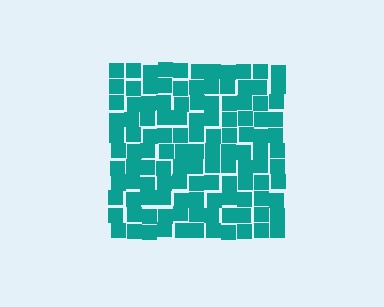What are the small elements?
The small elements are squares.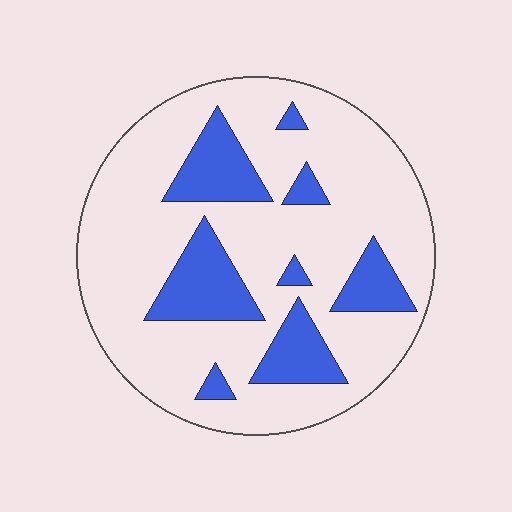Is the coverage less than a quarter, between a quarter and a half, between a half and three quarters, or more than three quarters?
Less than a quarter.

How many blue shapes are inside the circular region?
8.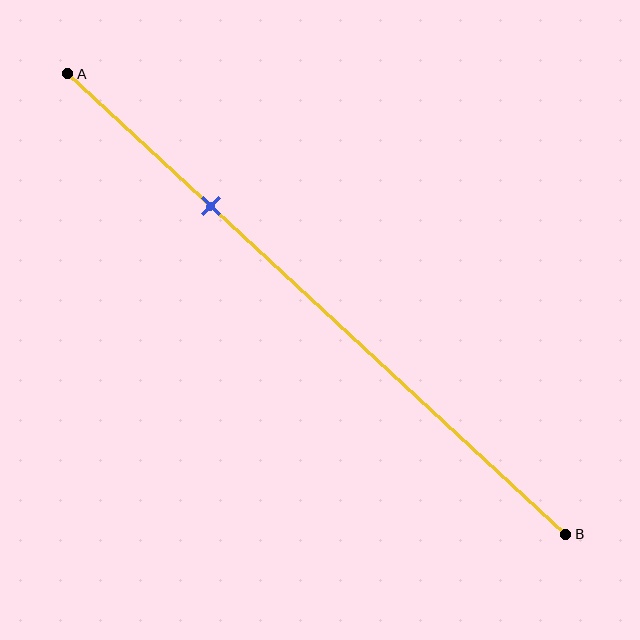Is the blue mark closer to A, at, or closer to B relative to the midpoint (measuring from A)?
The blue mark is closer to point A than the midpoint of segment AB.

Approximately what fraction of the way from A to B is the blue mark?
The blue mark is approximately 30% of the way from A to B.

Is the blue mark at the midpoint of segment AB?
No, the mark is at about 30% from A, not at the 50% midpoint.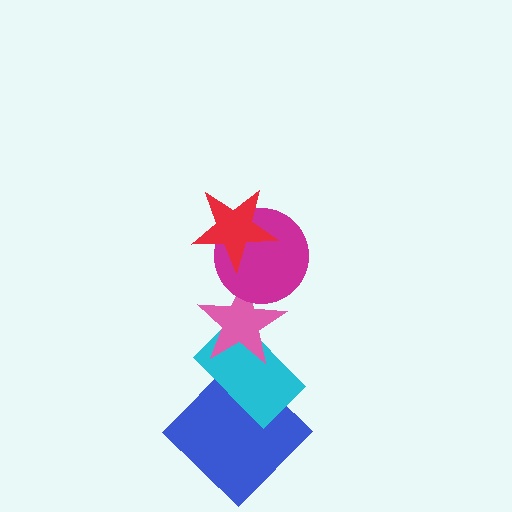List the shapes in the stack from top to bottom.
From top to bottom: the red star, the magenta circle, the pink star, the cyan rectangle, the blue diamond.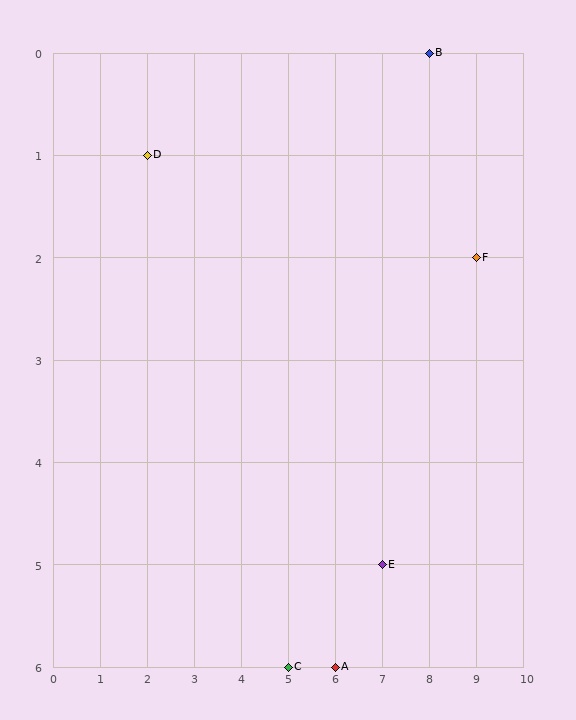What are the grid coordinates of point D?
Point D is at grid coordinates (2, 1).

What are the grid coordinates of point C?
Point C is at grid coordinates (5, 6).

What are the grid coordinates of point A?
Point A is at grid coordinates (6, 6).